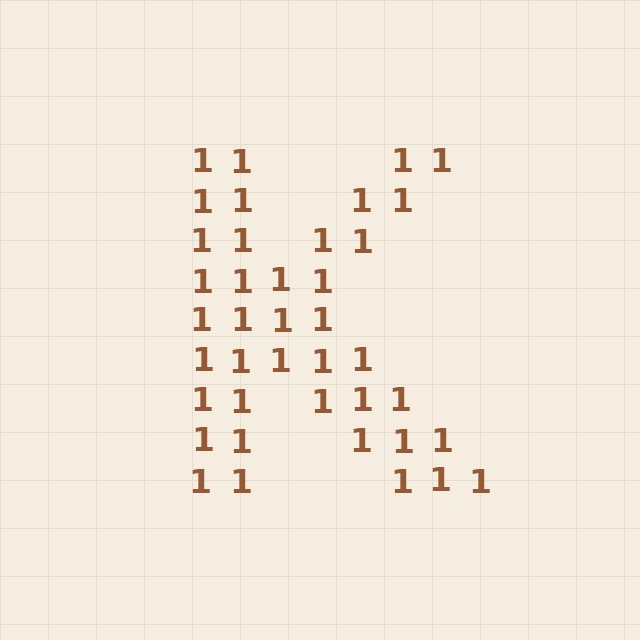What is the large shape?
The large shape is the letter K.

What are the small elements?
The small elements are digit 1's.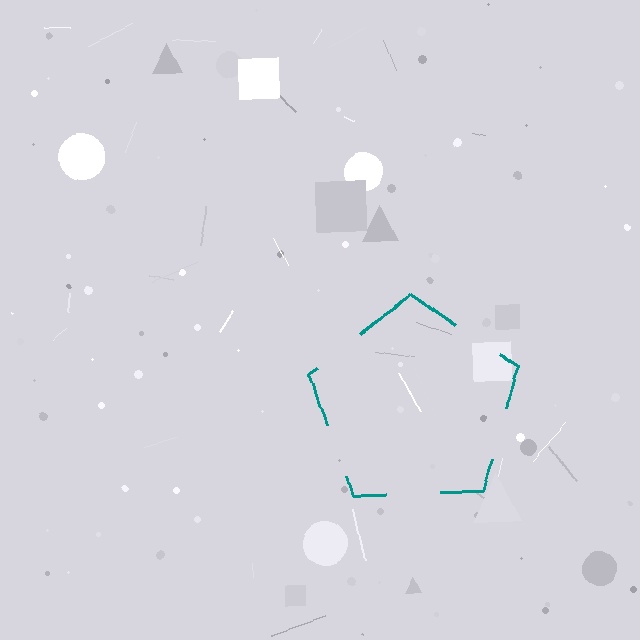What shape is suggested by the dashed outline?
The dashed outline suggests a pentagon.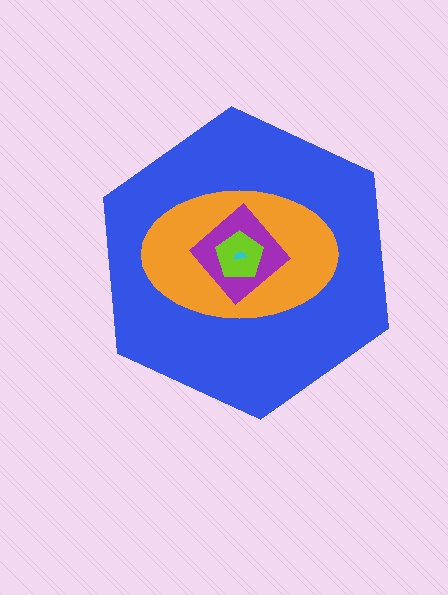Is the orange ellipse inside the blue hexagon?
Yes.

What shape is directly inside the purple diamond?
The lime pentagon.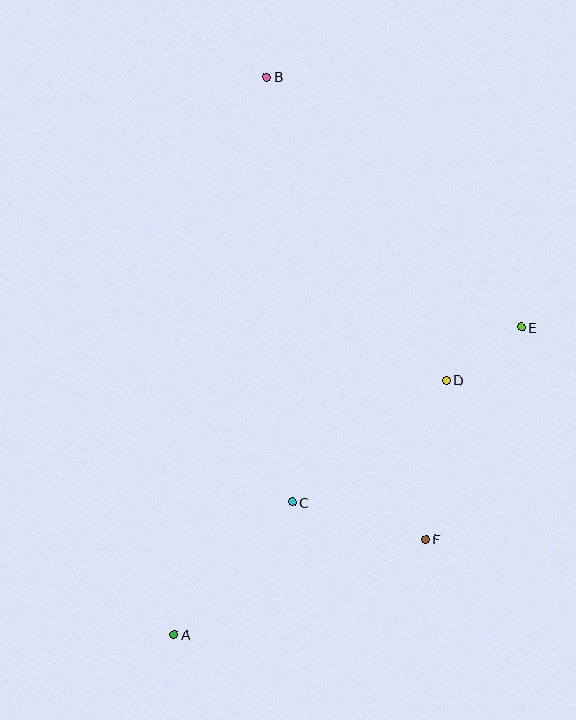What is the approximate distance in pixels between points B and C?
The distance between B and C is approximately 426 pixels.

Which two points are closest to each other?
Points D and E are closest to each other.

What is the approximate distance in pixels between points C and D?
The distance between C and D is approximately 197 pixels.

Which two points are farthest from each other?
Points A and B are farthest from each other.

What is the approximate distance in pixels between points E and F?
The distance between E and F is approximately 232 pixels.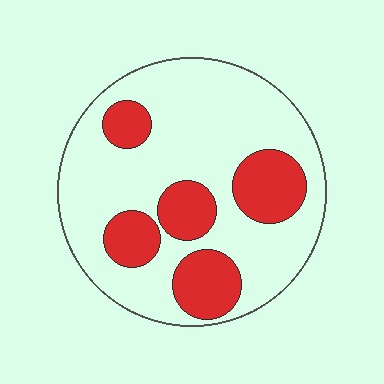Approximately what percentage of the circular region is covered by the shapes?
Approximately 30%.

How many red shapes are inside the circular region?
5.